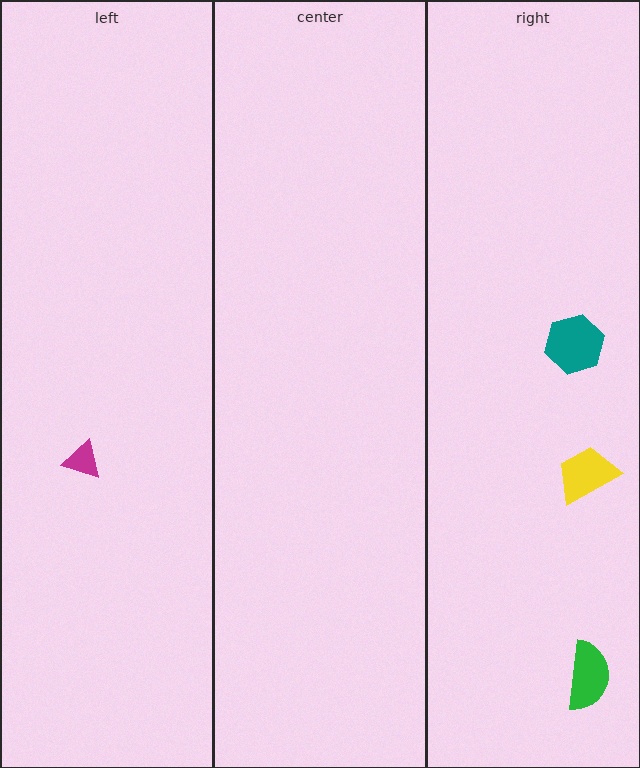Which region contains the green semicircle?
The right region.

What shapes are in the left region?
The magenta triangle.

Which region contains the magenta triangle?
The left region.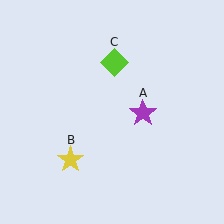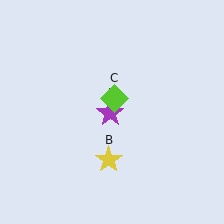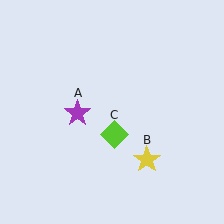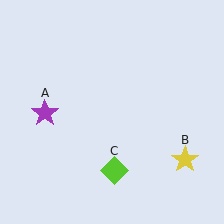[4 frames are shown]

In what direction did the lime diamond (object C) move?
The lime diamond (object C) moved down.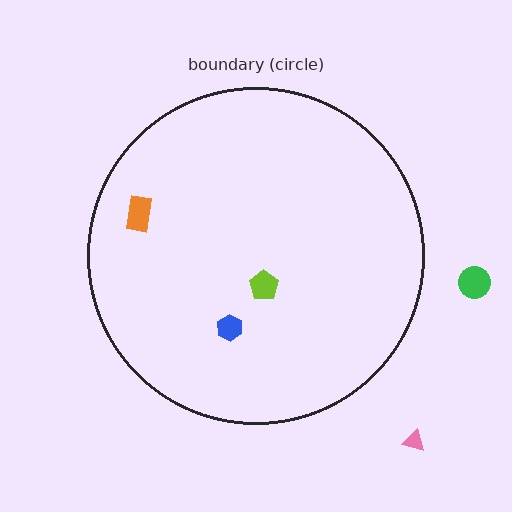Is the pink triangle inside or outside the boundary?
Outside.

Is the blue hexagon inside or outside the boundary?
Inside.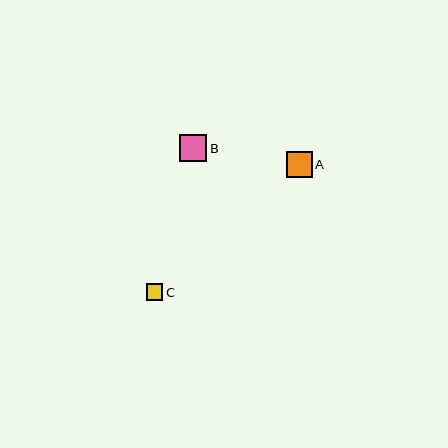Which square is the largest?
Square B is the largest with a size of approximately 28 pixels.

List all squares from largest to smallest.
From largest to smallest: B, A, C.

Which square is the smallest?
Square C is the smallest with a size of approximately 17 pixels.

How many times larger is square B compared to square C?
Square B is approximately 1.7 times the size of square C.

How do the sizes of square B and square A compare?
Square B and square A are approximately the same size.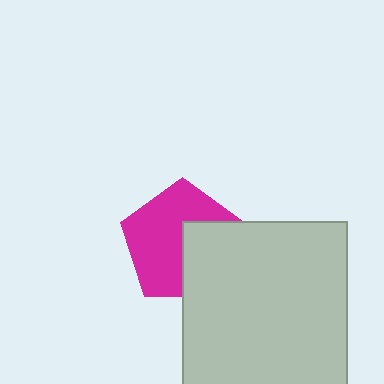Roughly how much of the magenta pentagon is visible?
About half of it is visible (roughly 62%).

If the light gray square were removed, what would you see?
You would see the complete magenta pentagon.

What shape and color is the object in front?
The object in front is a light gray square.